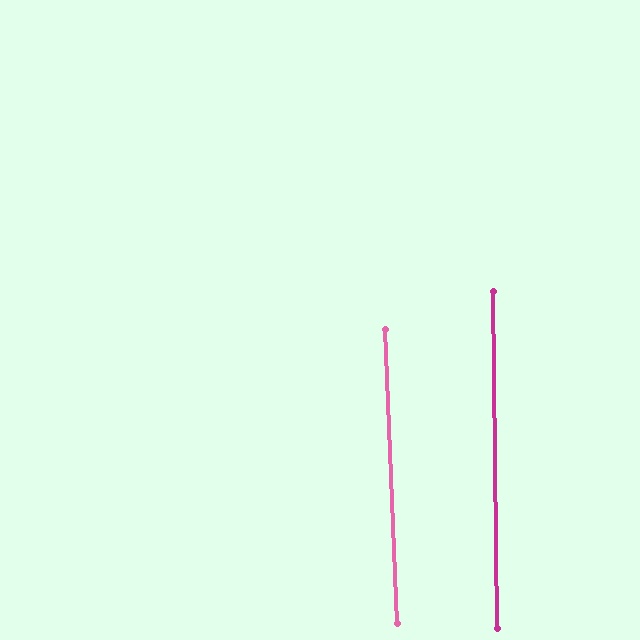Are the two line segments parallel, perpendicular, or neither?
Parallel — their directions differ by only 1.7°.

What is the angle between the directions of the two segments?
Approximately 2 degrees.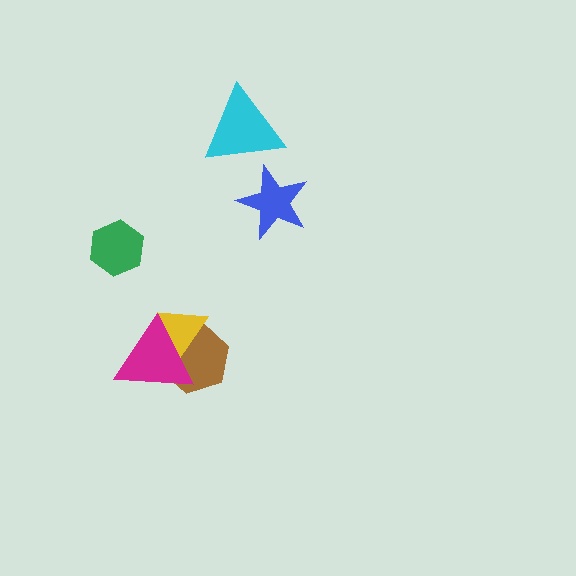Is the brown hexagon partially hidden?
Yes, it is partially covered by another shape.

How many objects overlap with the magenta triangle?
2 objects overlap with the magenta triangle.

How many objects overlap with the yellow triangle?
2 objects overlap with the yellow triangle.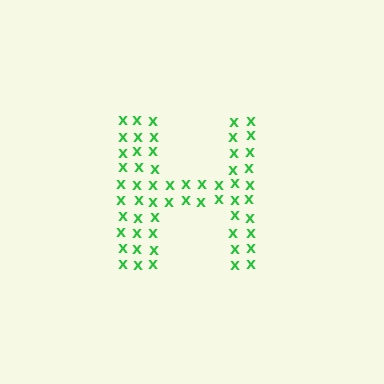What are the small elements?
The small elements are letter X's.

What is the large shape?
The large shape is the letter H.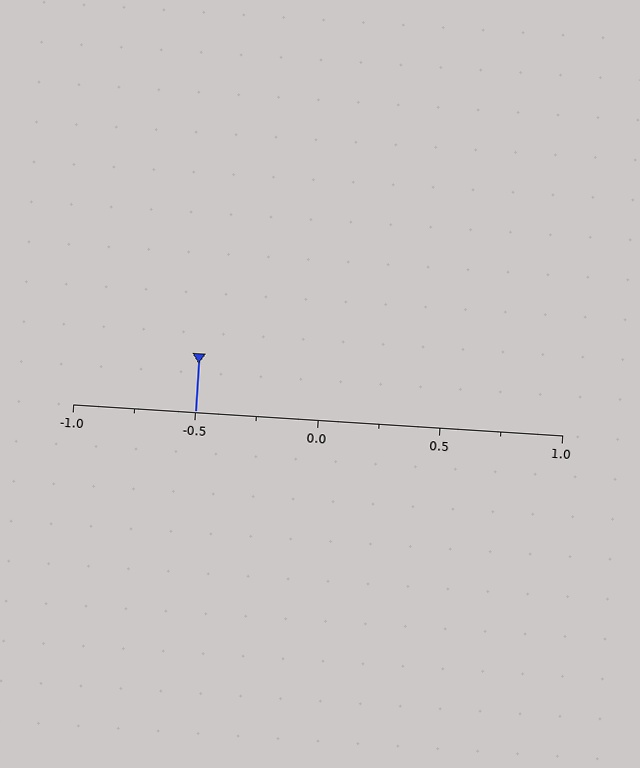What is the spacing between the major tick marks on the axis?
The major ticks are spaced 0.5 apart.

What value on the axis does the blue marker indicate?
The marker indicates approximately -0.5.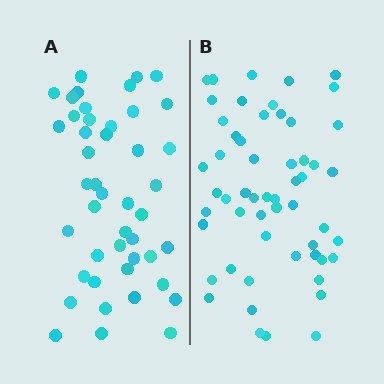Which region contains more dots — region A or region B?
Region B (the right region) has more dots.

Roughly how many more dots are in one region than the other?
Region B has roughly 10 or so more dots than region A.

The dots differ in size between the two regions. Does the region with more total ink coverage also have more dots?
No. Region A has more total ink coverage because its dots are larger, but region B actually contains more individual dots. Total area can be misleading — the number of items is what matters here.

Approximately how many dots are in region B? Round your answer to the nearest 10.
About 60 dots. (The exact count is 55, which rounds to 60.)